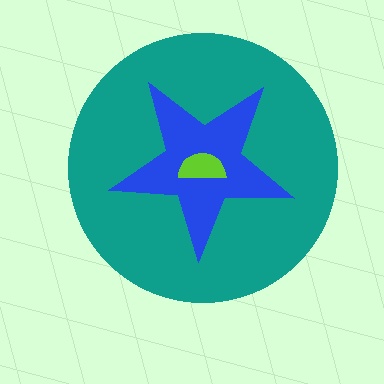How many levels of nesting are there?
3.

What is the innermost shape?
The lime semicircle.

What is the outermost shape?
The teal circle.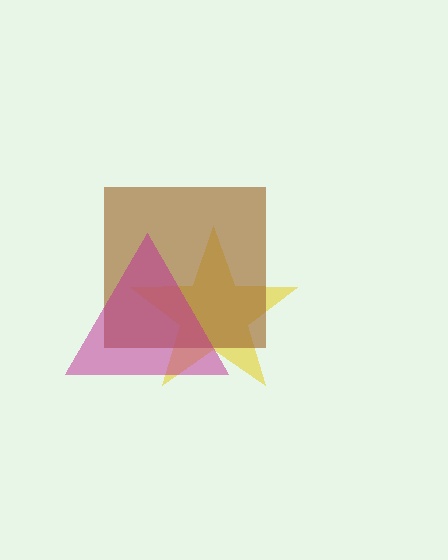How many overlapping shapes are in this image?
There are 3 overlapping shapes in the image.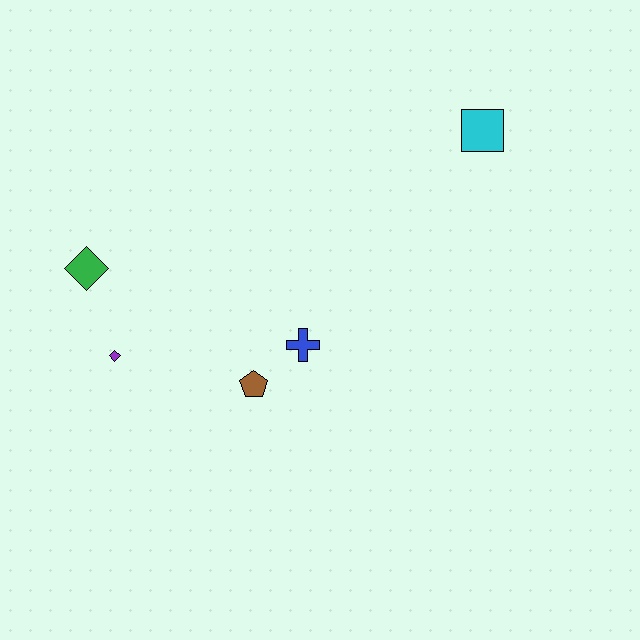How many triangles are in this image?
There are no triangles.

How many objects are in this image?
There are 5 objects.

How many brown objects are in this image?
There is 1 brown object.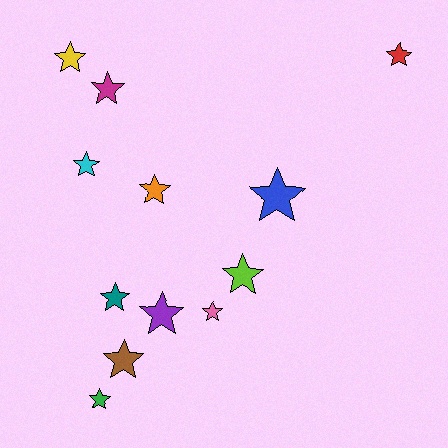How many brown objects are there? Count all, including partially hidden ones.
There is 1 brown object.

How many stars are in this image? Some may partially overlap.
There are 12 stars.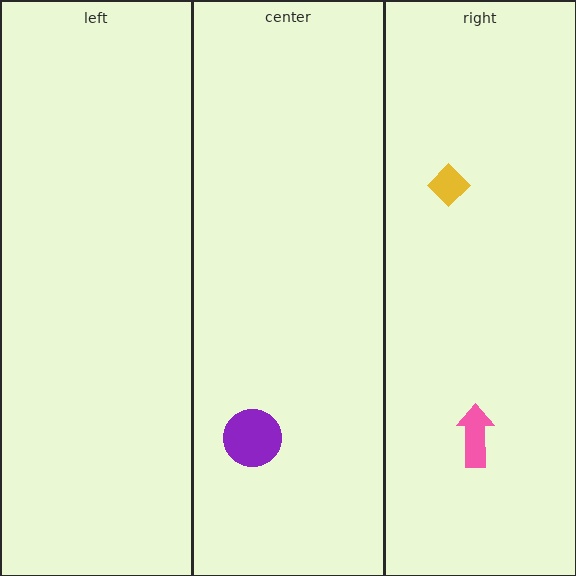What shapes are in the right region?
The pink arrow, the yellow diamond.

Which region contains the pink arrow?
The right region.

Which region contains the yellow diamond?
The right region.